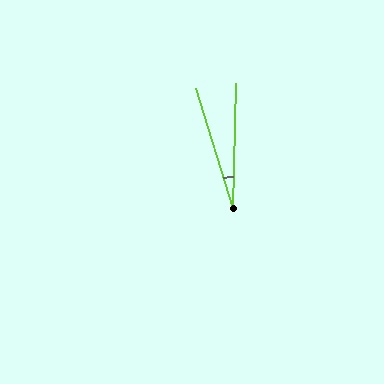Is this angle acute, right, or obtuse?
It is acute.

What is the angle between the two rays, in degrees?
Approximately 19 degrees.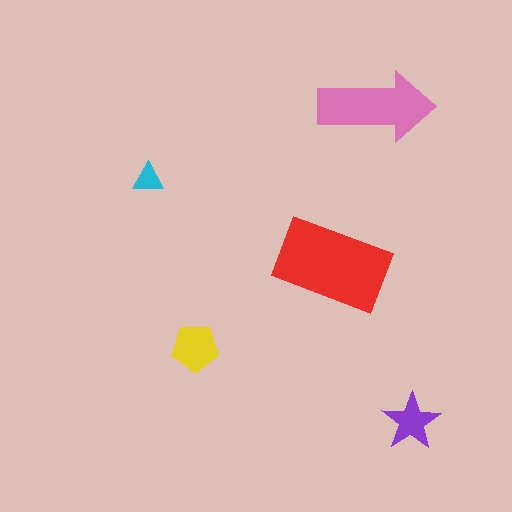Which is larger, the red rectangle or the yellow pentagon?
The red rectangle.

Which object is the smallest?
The cyan triangle.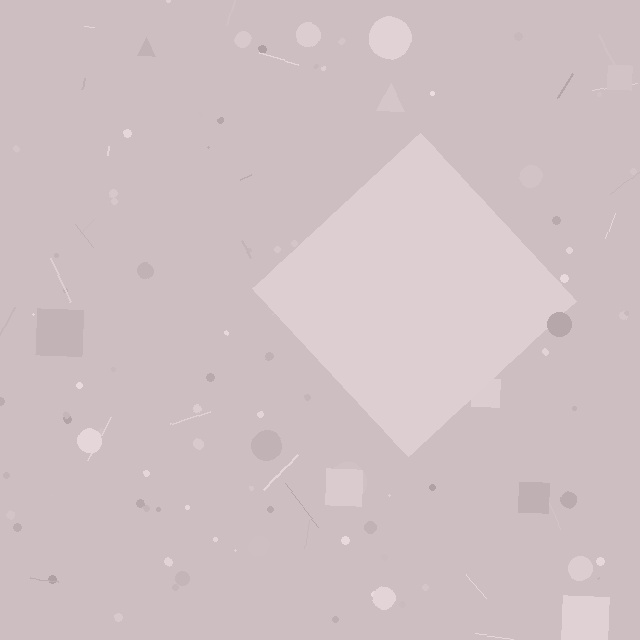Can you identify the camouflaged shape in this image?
The camouflaged shape is a diamond.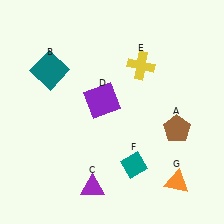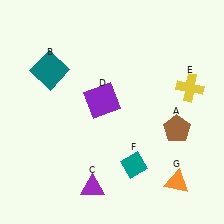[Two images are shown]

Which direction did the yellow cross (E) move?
The yellow cross (E) moved right.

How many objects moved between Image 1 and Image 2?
1 object moved between the two images.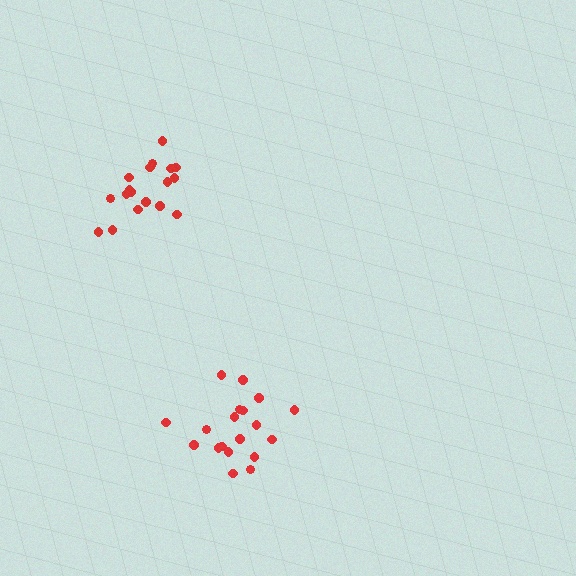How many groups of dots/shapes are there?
There are 2 groups.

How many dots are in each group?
Group 1: 18 dots, Group 2: 19 dots (37 total).